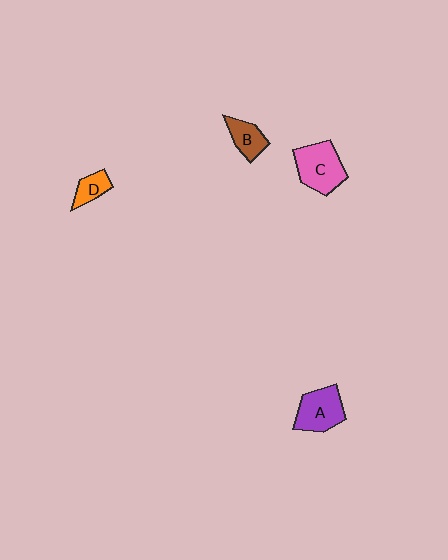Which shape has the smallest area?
Shape D (orange).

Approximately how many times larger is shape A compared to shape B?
Approximately 1.6 times.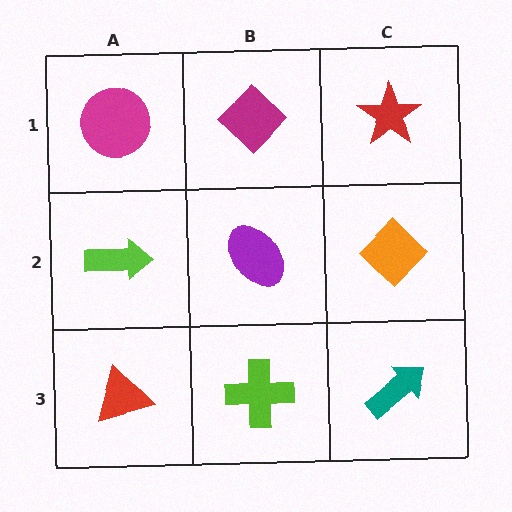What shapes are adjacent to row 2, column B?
A magenta diamond (row 1, column B), a lime cross (row 3, column B), a lime arrow (row 2, column A), an orange diamond (row 2, column C).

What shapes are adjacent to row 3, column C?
An orange diamond (row 2, column C), a lime cross (row 3, column B).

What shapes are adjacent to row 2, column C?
A red star (row 1, column C), a teal arrow (row 3, column C), a purple ellipse (row 2, column B).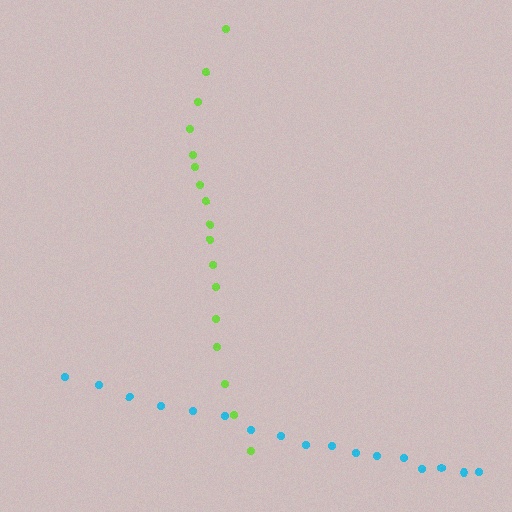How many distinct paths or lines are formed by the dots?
There are 2 distinct paths.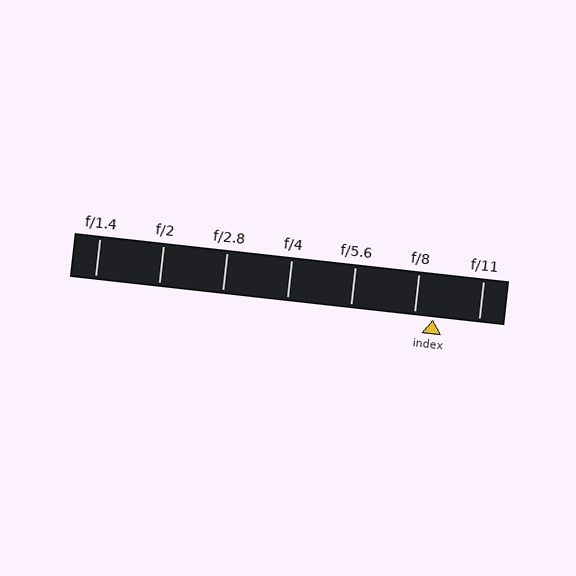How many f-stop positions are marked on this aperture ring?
There are 7 f-stop positions marked.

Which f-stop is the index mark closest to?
The index mark is closest to f/8.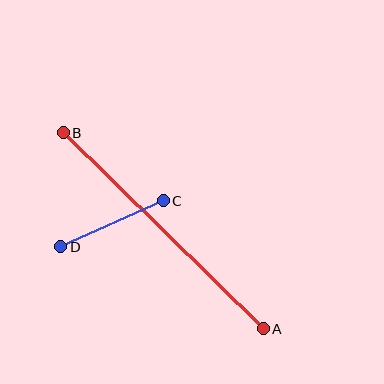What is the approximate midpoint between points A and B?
The midpoint is at approximately (163, 231) pixels.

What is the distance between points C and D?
The distance is approximately 112 pixels.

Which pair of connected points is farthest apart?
Points A and B are farthest apart.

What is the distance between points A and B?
The distance is approximately 280 pixels.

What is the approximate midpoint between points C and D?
The midpoint is at approximately (112, 224) pixels.